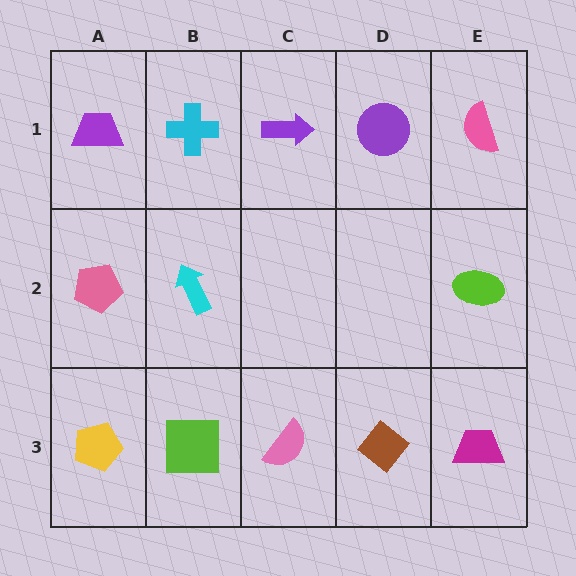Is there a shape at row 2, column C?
No, that cell is empty.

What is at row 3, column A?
A yellow pentagon.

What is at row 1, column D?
A purple circle.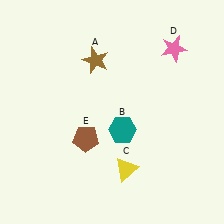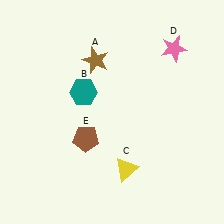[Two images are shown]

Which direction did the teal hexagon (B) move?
The teal hexagon (B) moved left.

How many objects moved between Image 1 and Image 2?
1 object moved between the two images.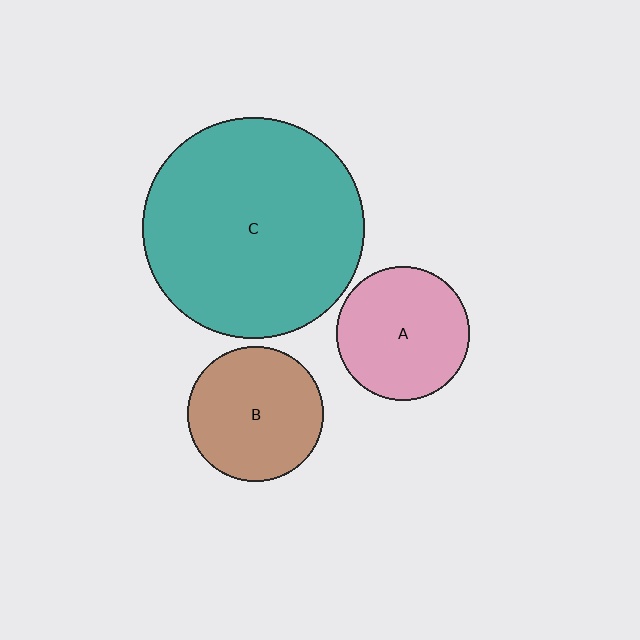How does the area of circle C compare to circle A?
Approximately 2.8 times.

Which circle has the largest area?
Circle C (teal).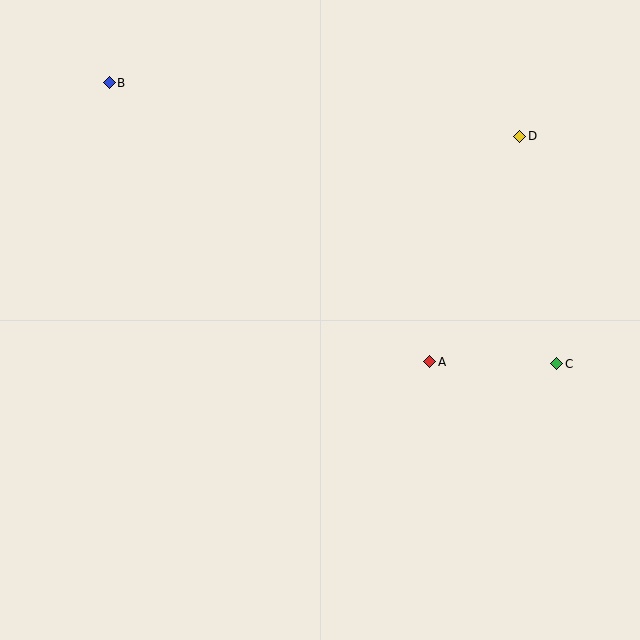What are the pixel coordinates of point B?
Point B is at (109, 83).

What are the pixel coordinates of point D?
Point D is at (520, 136).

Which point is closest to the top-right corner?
Point D is closest to the top-right corner.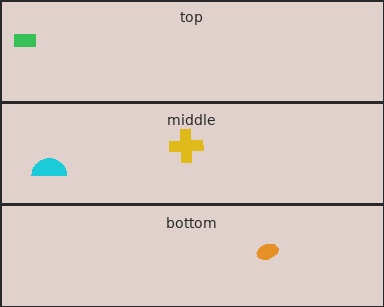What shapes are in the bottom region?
The orange ellipse.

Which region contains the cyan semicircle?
The middle region.